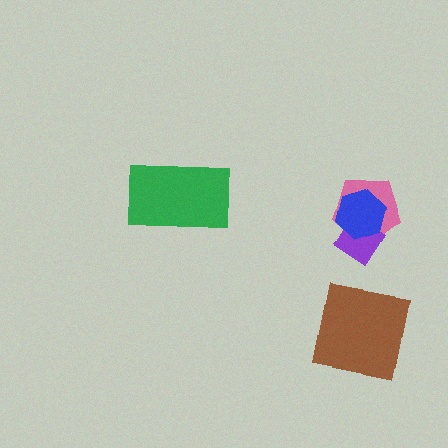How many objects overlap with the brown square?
0 objects overlap with the brown square.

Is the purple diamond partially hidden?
Yes, it is partially covered by another shape.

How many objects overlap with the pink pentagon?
2 objects overlap with the pink pentagon.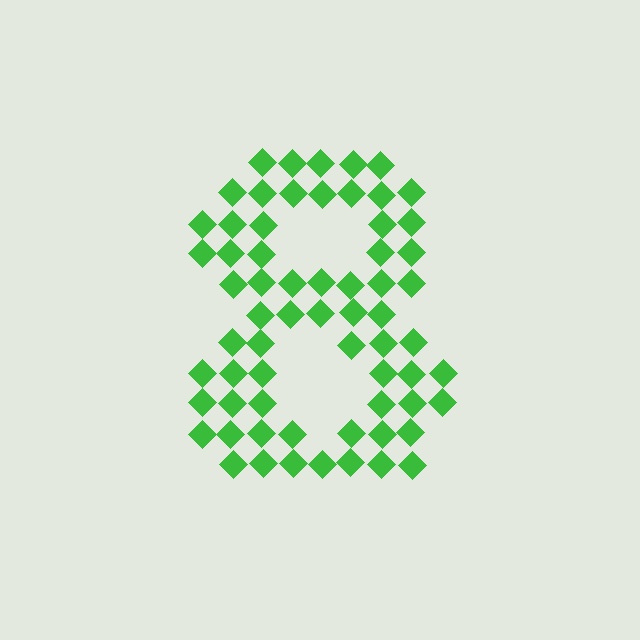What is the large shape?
The large shape is the digit 8.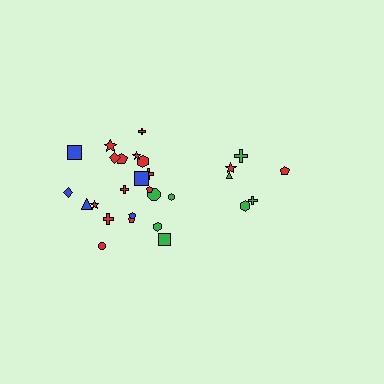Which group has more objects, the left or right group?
The left group.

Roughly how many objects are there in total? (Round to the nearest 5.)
Roughly 30 objects in total.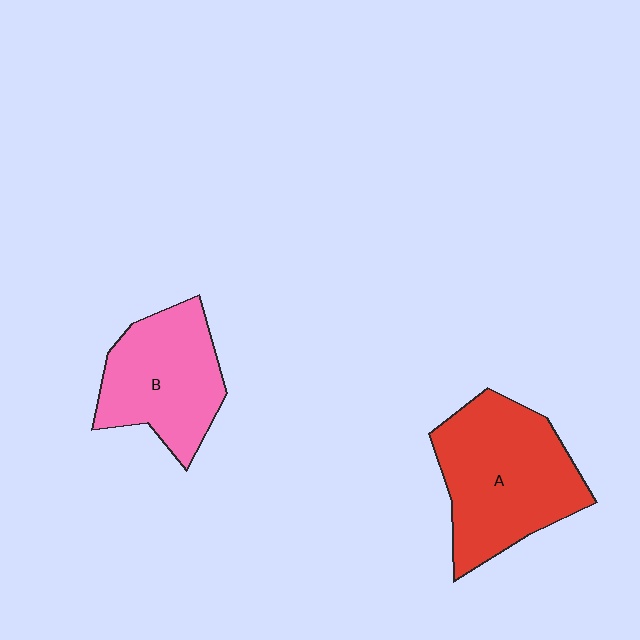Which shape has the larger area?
Shape A (red).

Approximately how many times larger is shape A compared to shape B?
Approximately 1.3 times.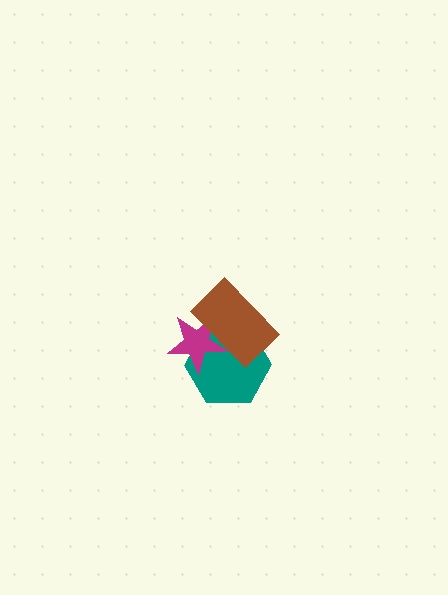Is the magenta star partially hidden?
Yes, it is partially covered by another shape.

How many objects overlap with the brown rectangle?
2 objects overlap with the brown rectangle.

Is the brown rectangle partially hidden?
No, no other shape covers it.